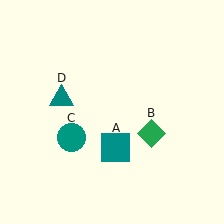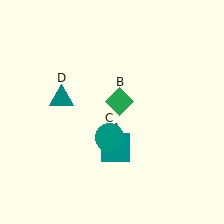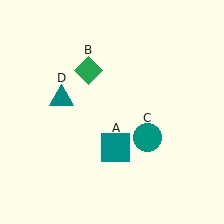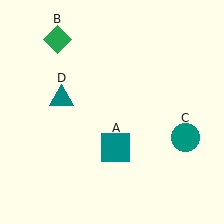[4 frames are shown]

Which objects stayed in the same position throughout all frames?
Teal square (object A) and teal triangle (object D) remained stationary.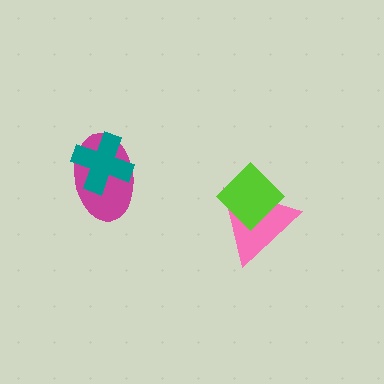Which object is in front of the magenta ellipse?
The teal cross is in front of the magenta ellipse.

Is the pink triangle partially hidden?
Yes, it is partially covered by another shape.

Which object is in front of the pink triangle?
The lime diamond is in front of the pink triangle.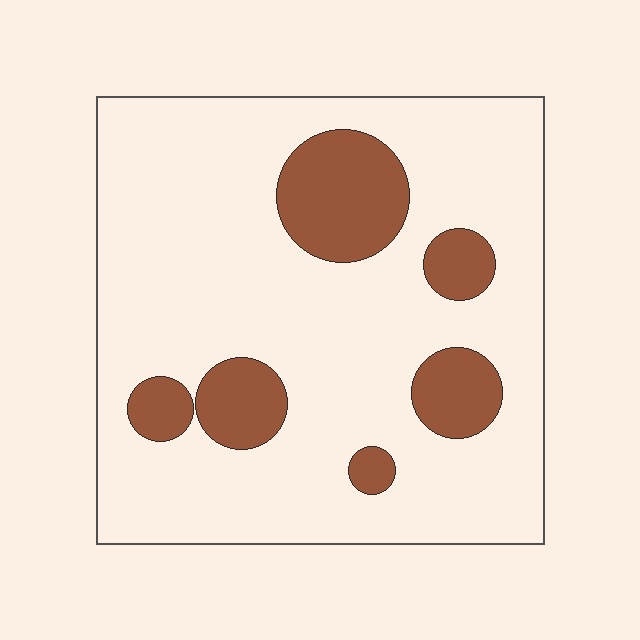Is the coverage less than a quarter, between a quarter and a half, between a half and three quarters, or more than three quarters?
Less than a quarter.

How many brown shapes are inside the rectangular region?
6.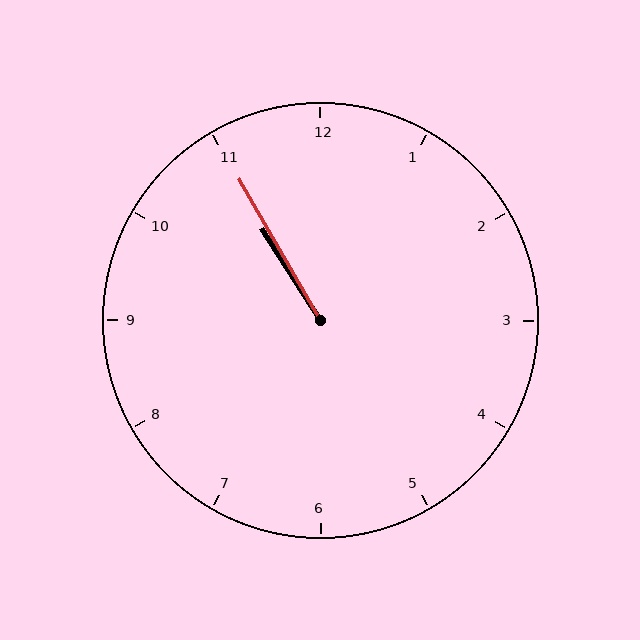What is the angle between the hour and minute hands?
Approximately 2 degrees.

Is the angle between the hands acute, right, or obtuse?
It is acute.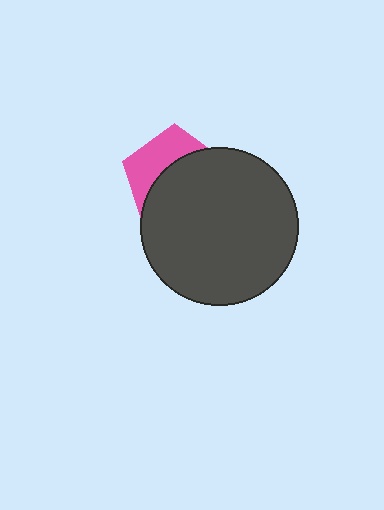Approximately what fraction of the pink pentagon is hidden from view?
Roughly 62% of the pink pentagon is hidden behind the dark gray circle.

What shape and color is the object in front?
The object in front is a dark gray circle.